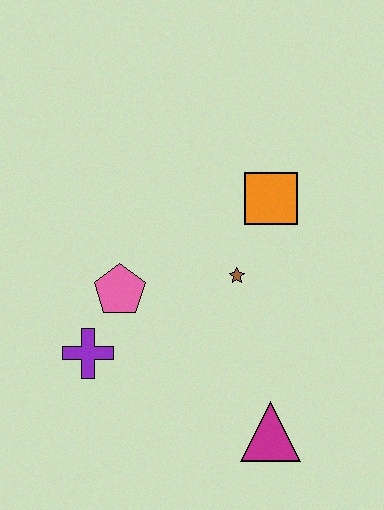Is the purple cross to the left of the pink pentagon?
Yes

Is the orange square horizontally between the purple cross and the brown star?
No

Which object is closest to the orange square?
The brown star is closest to the orange square.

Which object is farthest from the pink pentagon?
The magenta triangle is farthest from the pink pentagon.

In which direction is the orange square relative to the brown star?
The orange square is above the brown star.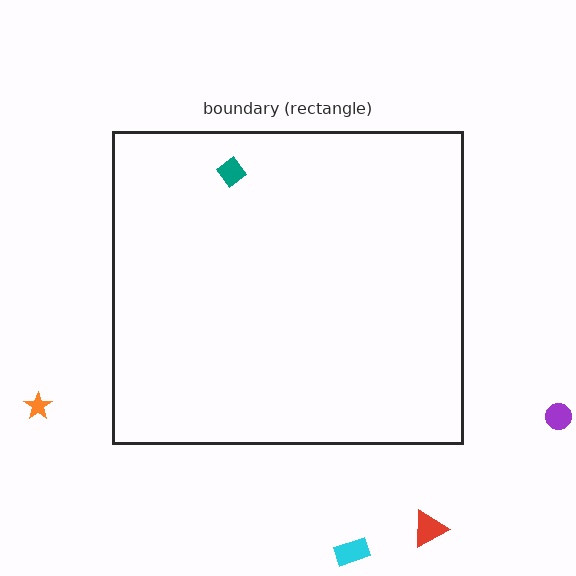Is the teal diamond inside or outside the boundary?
Inside.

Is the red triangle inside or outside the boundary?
Outside.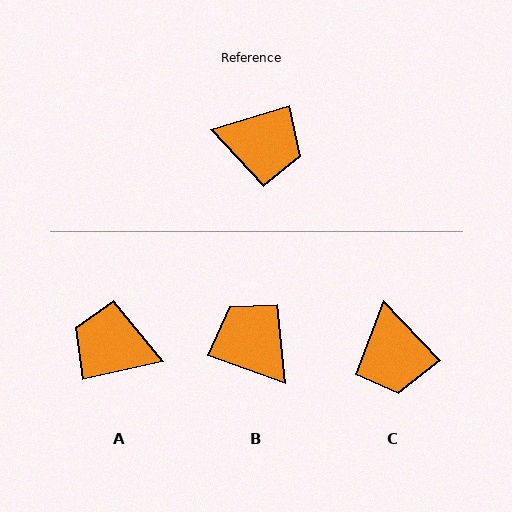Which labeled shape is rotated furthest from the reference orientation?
A, about 176 degrees away.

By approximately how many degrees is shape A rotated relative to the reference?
Approximately 176 degrees counter-clockwise.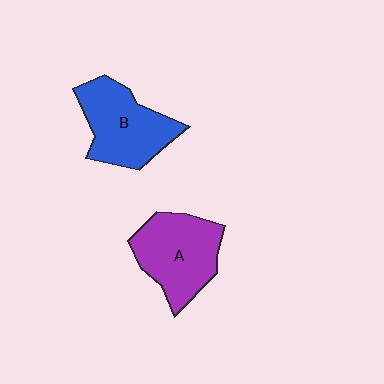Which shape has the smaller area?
Shape B (blue).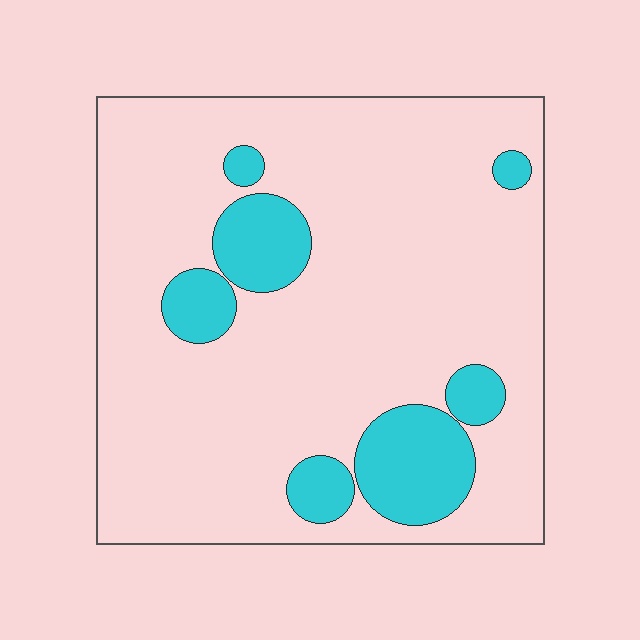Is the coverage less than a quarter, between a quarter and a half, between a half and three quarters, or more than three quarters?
Less than a quarter.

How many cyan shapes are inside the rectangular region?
7.